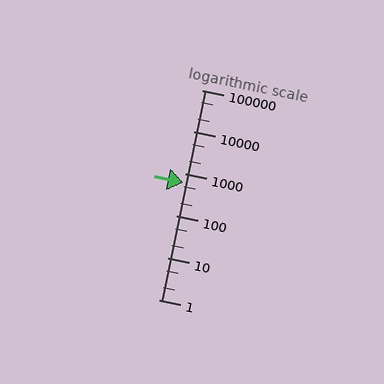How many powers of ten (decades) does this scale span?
The scale spans 5 decades, from 1 to 100000.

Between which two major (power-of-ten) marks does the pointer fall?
The pointer is between 100 and 1000.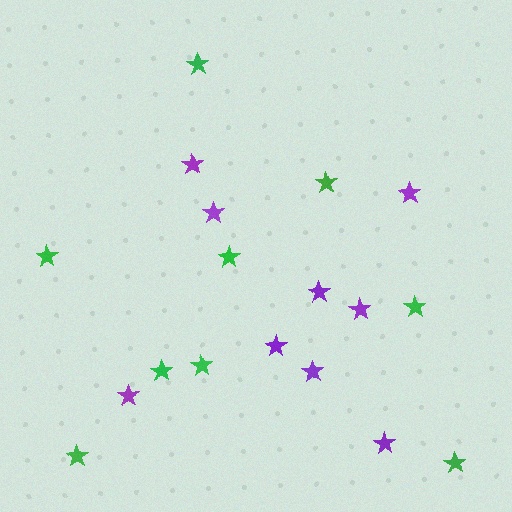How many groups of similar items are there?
There are 2 groups: one group of green stars (9) and one group of purple stars (9).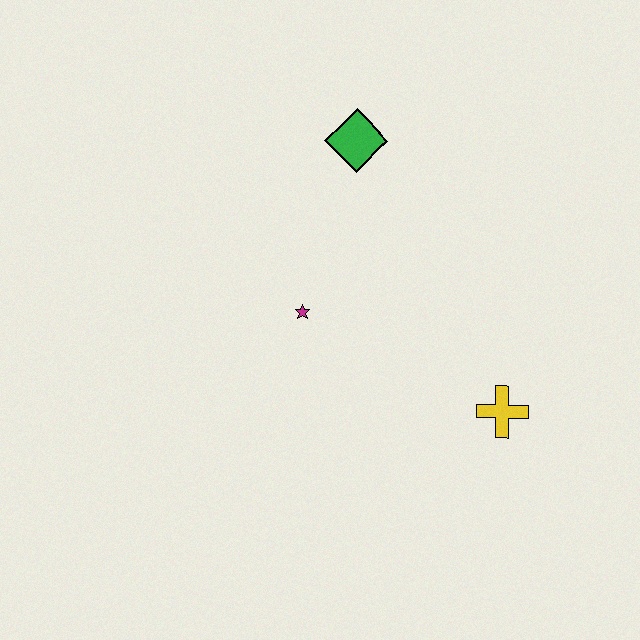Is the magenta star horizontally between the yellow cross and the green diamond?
No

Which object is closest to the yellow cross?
The magenta star is closest to the yellow cross.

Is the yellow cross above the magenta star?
No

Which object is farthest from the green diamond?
The yellow cross is farthest from the green diamond.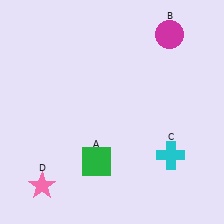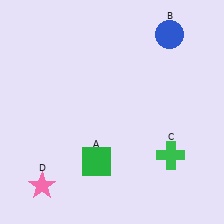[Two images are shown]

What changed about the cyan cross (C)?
In Image 1, C is cyan. In Image 2, it changed to green.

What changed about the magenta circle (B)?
In Image 1, B is magenta. In Image 2, it changed to blue.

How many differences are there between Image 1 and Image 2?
There are 2 differences between the two images.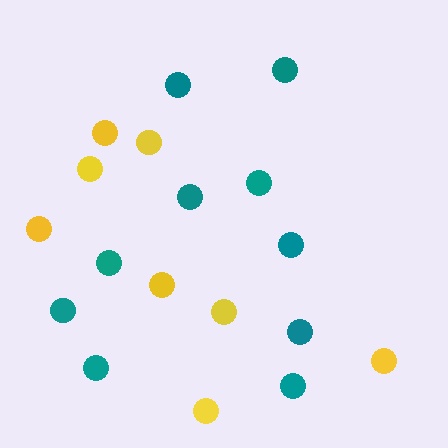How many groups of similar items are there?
There are 2 groups: one group of yellow circles (8) and one group of teal circles (10).